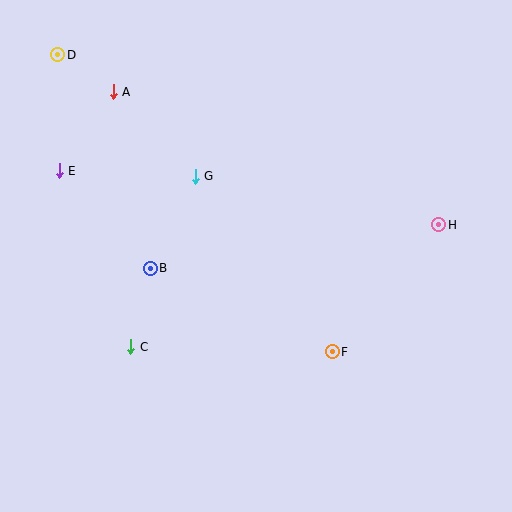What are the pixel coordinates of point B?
Point B is at (150, 268).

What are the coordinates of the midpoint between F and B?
The midpoint between F and B is at (241, 310).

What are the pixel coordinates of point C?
Point C is at (131, 347).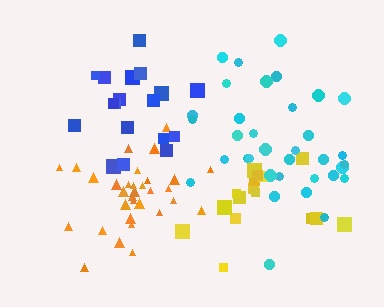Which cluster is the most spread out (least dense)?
Yellow.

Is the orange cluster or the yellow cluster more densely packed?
Orange.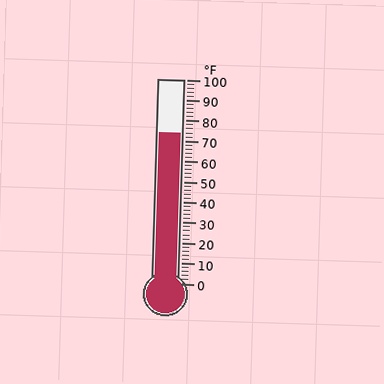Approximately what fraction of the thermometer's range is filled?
The thermometer is filled to approximately 75% of its range.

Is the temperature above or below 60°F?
The temperature is above 60°F.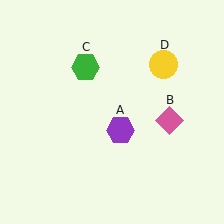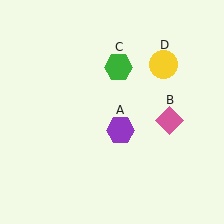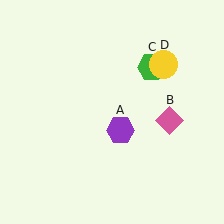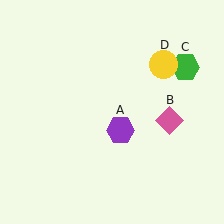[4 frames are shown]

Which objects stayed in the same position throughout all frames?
Purple hexagon (object A) and pink diamond (object B) and yellow circle (object D) remained stationary.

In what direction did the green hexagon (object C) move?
The green hexagon (object C) moved right.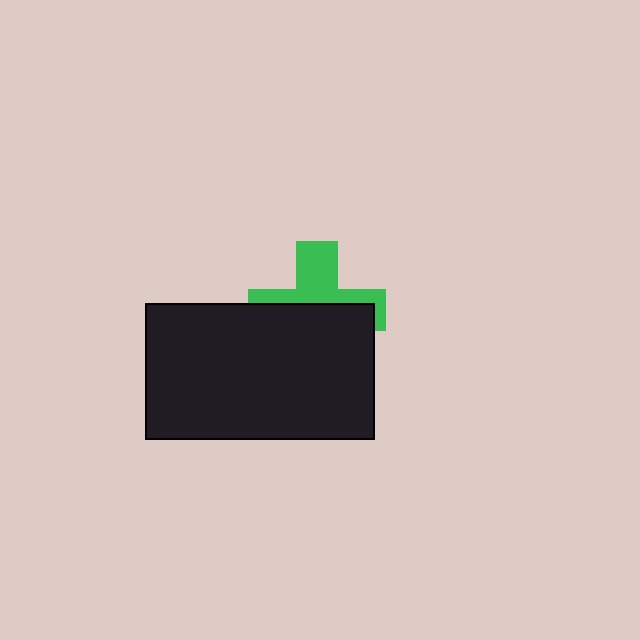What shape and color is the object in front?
The object in front is a black rectangle.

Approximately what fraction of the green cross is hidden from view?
Roughly 57% of the green cross is hidden behind the black rectangle.